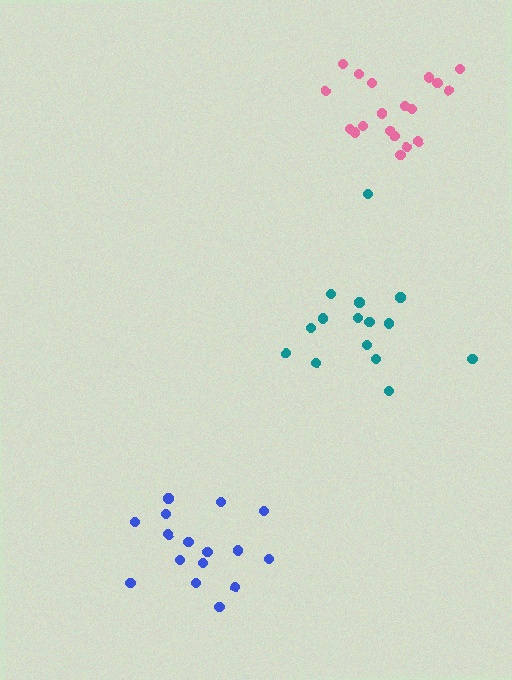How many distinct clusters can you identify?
There are 3 distinct clusters.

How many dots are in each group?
Group 1: 15 dots, Group 2: 19 dots, Group 3: 16 dots (50 total).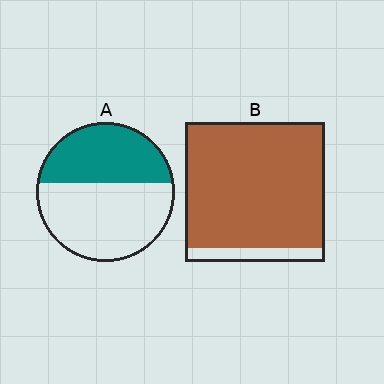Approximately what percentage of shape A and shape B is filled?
A is approximately 40% and B is approximately 90%.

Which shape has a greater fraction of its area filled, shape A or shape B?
Shape B.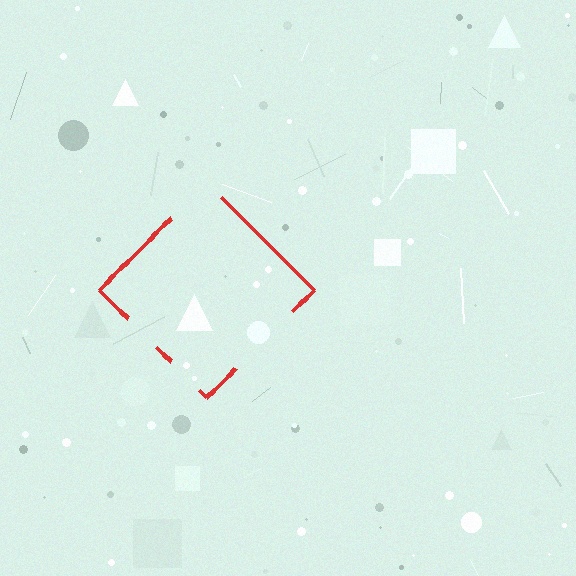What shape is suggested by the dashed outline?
The dashed outline suggests a diamond.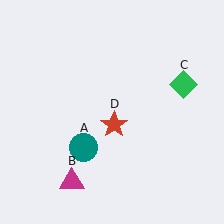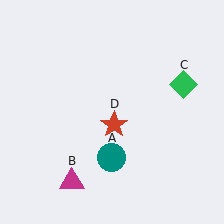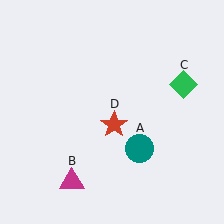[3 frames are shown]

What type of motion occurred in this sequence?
The teal circle (object A) rotated counterclockwise around the center of the scene.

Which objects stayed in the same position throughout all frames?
Magenta triangle (object B) and green diamond (object C) and red star (object D) remained stationary.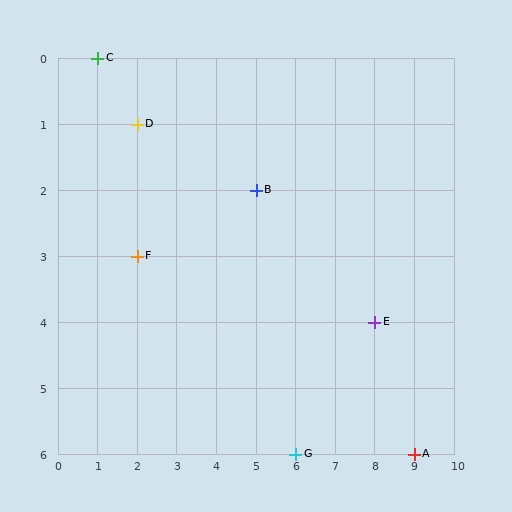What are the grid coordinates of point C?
Point C is at grid coordinates (1, 0).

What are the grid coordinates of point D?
Point D is at grid coordinates (2, 1).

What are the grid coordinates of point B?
Point B is at grid coordinates (5, 2).